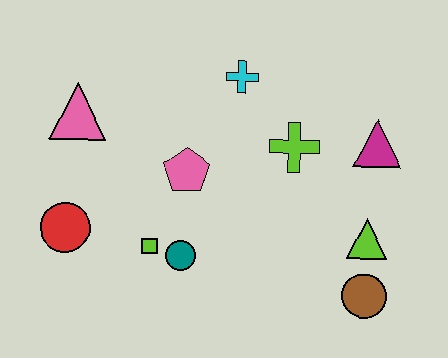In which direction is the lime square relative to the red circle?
The lime square is to the right of the red circle.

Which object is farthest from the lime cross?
The red circle is farthest from the lime cross.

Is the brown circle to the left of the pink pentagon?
No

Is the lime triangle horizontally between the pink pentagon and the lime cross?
No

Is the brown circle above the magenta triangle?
No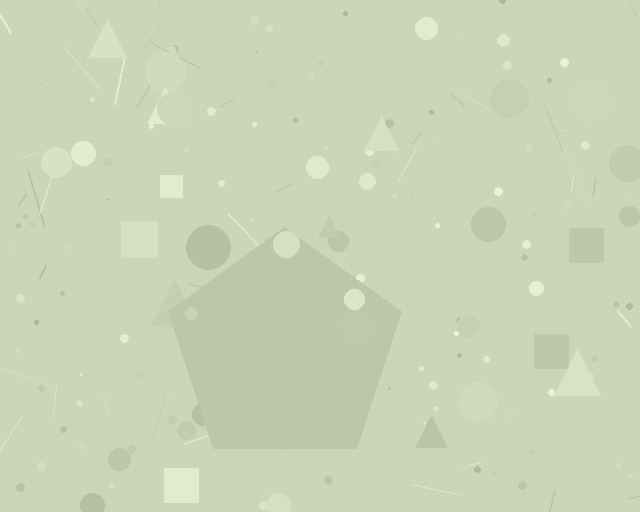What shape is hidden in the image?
A pentagon is hidden in the image.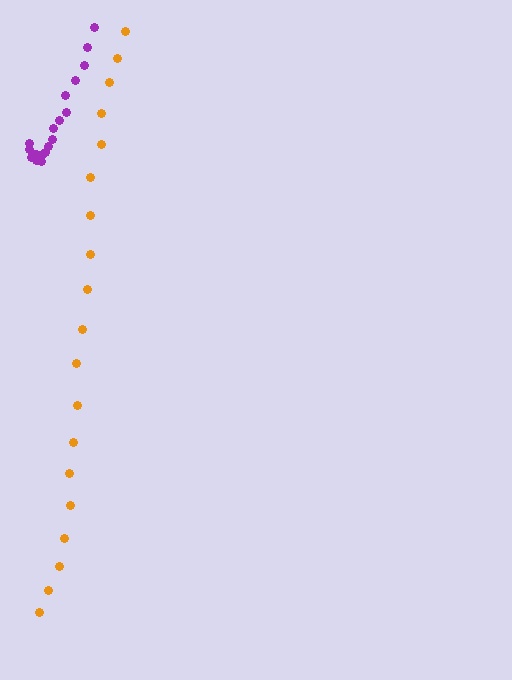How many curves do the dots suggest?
There are 2 distinct paths.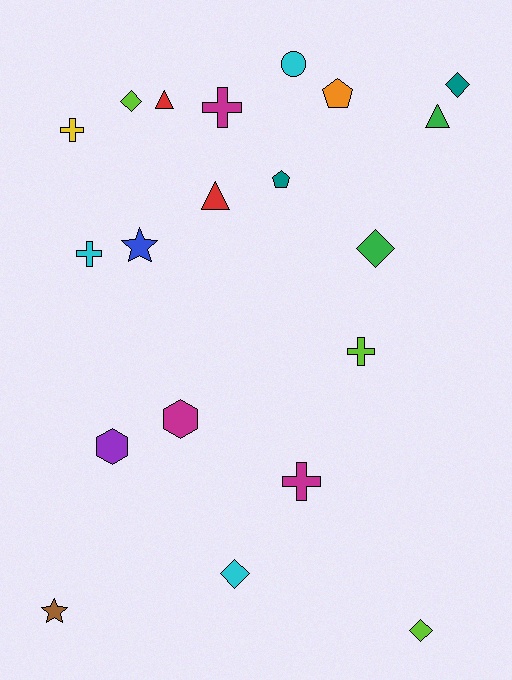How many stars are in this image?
There are 2 stars.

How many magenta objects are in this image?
There are 3 magenta objects.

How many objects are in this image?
There are 20 objects.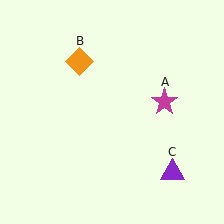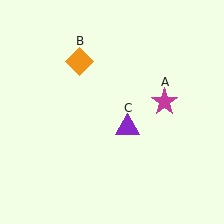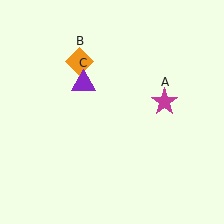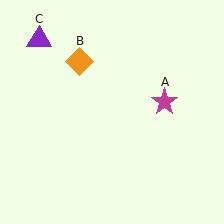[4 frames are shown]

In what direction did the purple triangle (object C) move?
The purple triangle (object C) moved up and to the left.